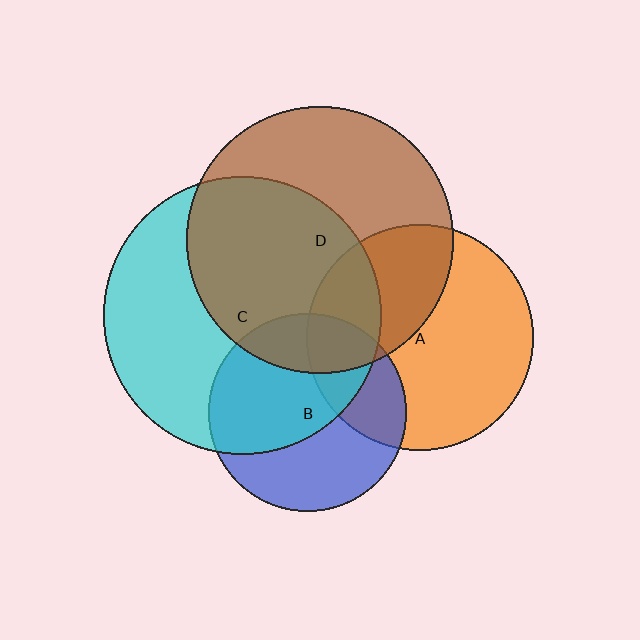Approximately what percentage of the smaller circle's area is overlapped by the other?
Approximately 30%.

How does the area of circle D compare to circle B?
Approximately 1.8 times.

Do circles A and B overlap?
Yes.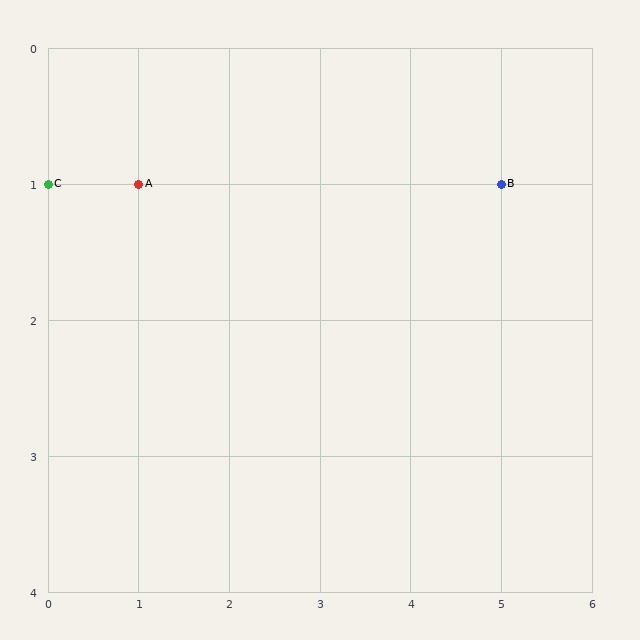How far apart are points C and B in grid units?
Points C and B are 5 columns apart.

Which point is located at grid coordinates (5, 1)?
Point B is at (5, 1).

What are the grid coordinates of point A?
Point A is at grid coordinates (1, 1).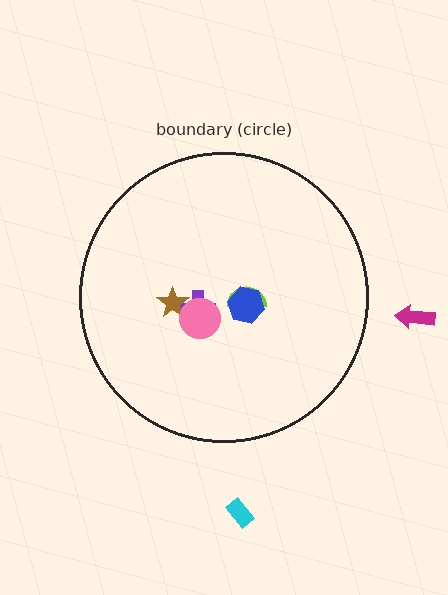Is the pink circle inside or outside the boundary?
Inside.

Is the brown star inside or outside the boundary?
Inside.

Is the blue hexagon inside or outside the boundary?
Inside.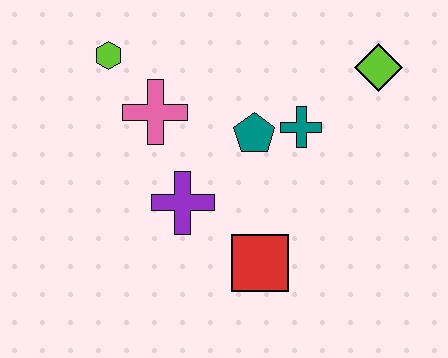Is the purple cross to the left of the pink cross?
No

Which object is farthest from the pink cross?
The lime diamond is farthest from the pink cross.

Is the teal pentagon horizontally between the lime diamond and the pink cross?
Yes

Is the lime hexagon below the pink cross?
No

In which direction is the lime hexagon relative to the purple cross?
The lime hexagon is above the purple cross.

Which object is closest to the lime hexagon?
The pink cross is closest to the lime hexagon.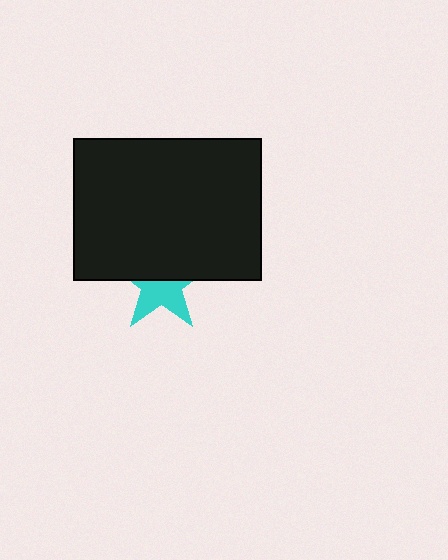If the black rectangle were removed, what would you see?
You would see the complete cyan star.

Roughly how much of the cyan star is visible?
About half of it is visible (roughly 48%).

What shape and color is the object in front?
The object in front is a black rectangle.